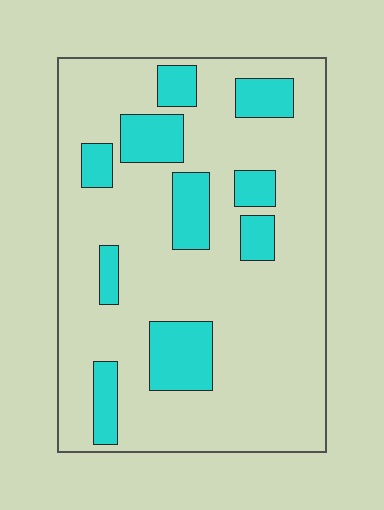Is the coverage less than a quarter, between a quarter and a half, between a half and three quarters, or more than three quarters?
Less than a quarter.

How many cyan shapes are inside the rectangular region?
10.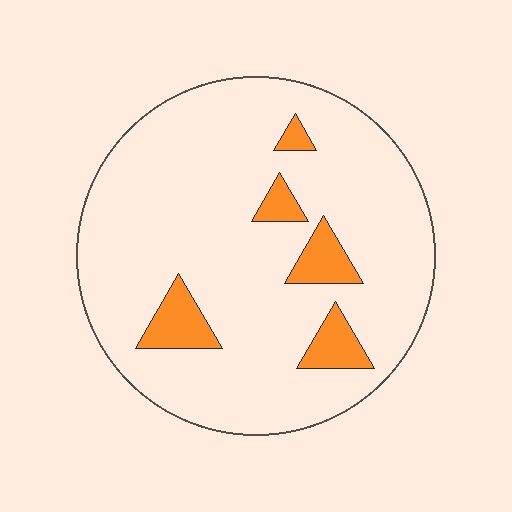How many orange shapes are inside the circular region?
5.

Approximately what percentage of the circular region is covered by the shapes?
Approximately 10%.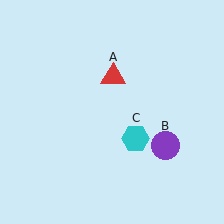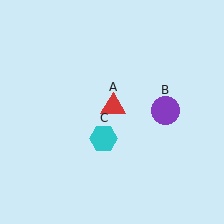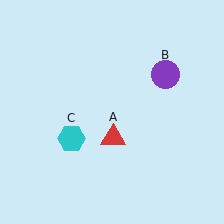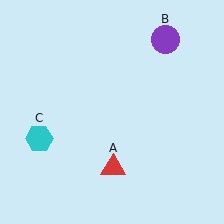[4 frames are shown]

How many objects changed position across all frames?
3 objects changed position: red triangle (object A), purple circle (object B), cyan hexagon (object C).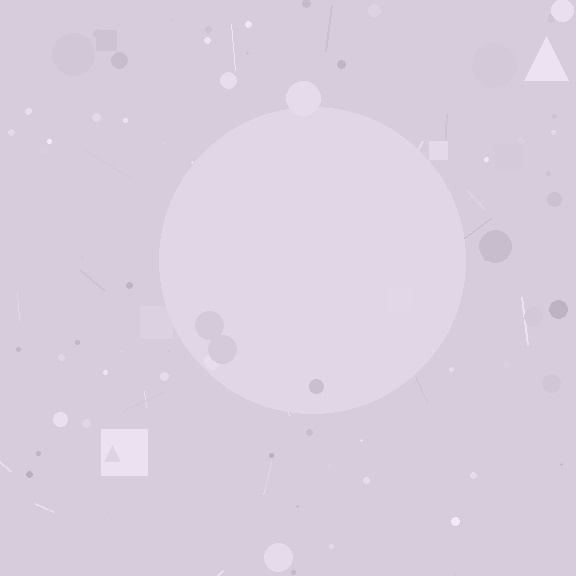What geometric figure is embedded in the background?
A circle is embedded in the background.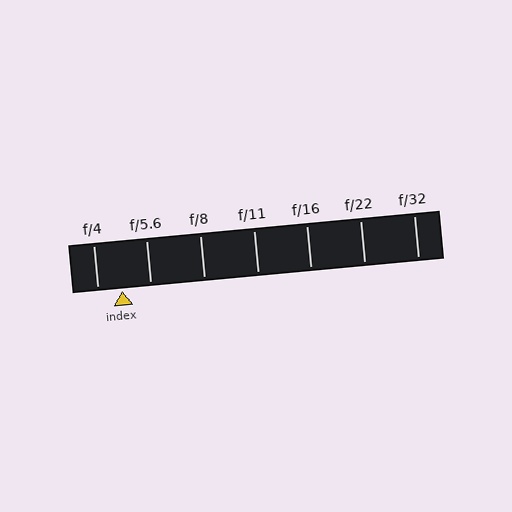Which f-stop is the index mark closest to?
The index mark is closest to f/4.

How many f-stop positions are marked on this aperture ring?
There are 7 f-stop positions marked.